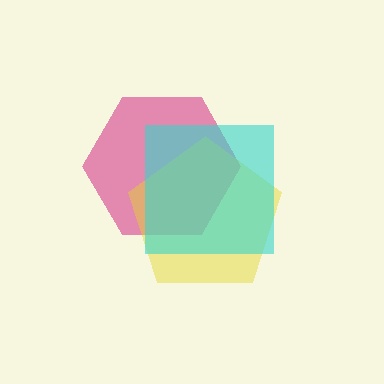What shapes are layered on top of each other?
The layered shapes are: a magenta hexagon, a yellow pentagon, a cyan square.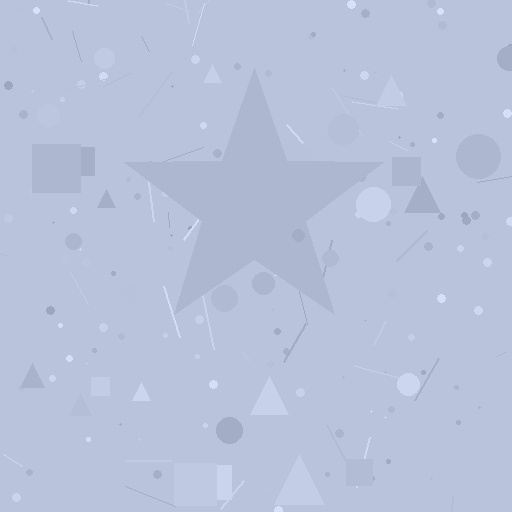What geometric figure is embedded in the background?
A star is embedded in the background.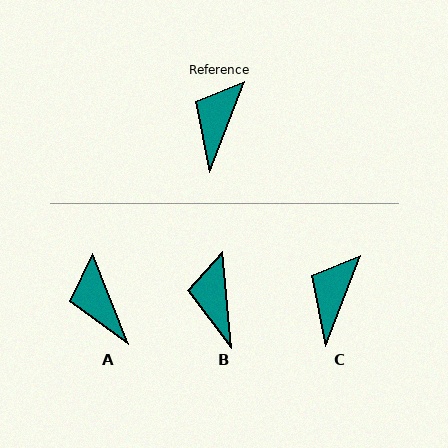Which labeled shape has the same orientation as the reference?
C.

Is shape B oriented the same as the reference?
No, it is off by about 26 degrees.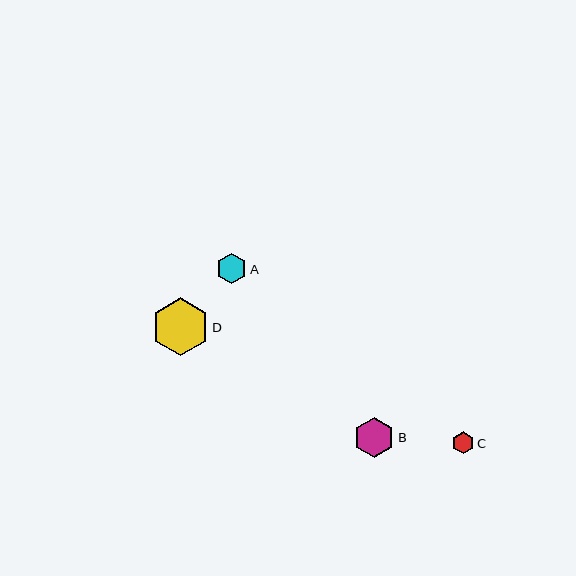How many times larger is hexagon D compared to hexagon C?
Hexagon D is approximately 2.6 times the size of hexagon C.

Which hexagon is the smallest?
Hexagon C is the smallest with a size of approximately 22 pixels.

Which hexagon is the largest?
Hexagon D is the largest with a size of approximately 58 pixels.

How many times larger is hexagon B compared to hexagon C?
Hexagon B is approximately 1.8 times the size of hexagon C.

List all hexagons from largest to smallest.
From largest to smallest: D, B, A, C.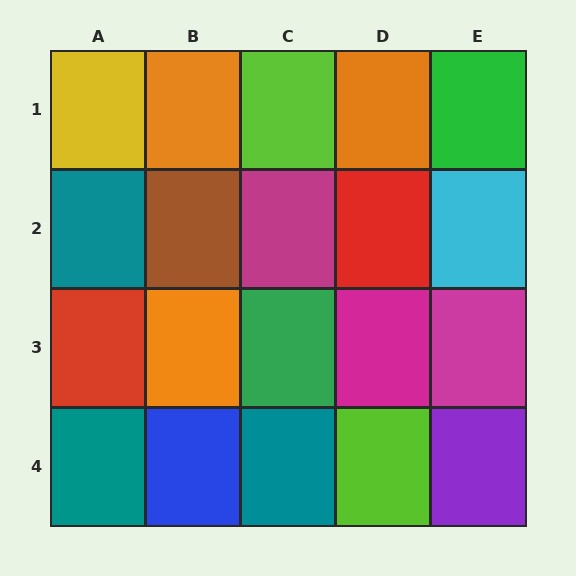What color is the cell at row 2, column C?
Magenta.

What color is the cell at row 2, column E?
Cyan.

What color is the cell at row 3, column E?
Magenta.